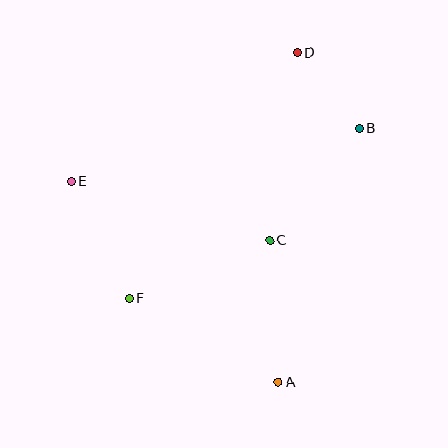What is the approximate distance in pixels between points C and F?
The distance between C and F is approximately 152 pixels.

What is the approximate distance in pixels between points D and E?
The distance between D and E is approximately 261 pixels.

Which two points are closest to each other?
Points B and D are closest to each other.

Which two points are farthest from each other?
Points A and D are farthest from each other.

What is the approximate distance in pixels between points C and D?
The distance between C and D is approximately 190 pixels.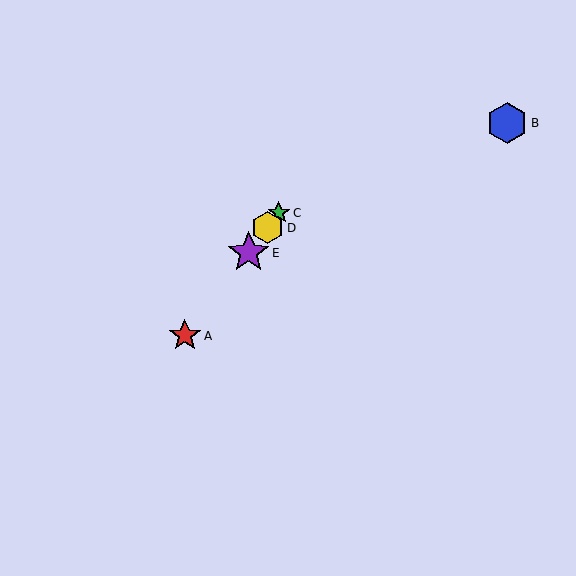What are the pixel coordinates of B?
Object B is at (507, 123).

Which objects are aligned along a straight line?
Objects A, C, D, E are aligned along a straight line.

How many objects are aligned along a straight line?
4 objects (A, C, D, E) are aligned along a straight line.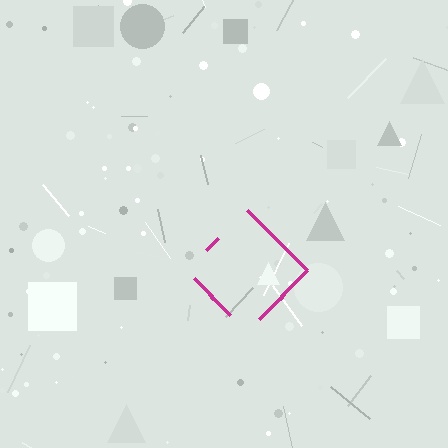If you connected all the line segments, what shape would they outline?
They would outline a diamond.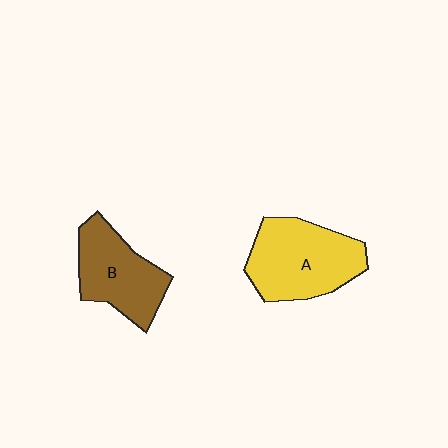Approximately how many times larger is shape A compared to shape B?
Approximately 1.2 times.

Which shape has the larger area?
Shape A (yellow).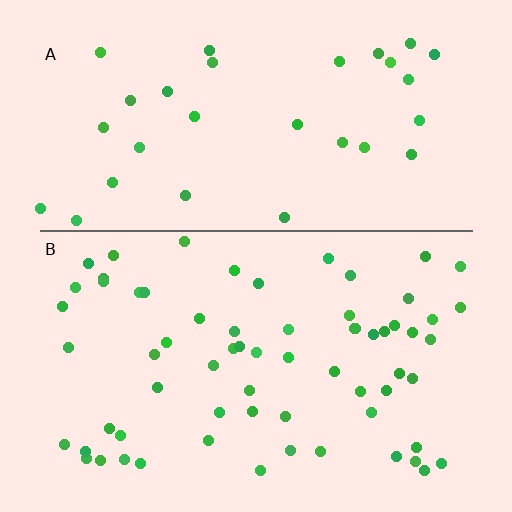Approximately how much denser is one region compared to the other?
Approximately 2.1× — region B over region A.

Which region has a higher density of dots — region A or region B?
B (the bottom).